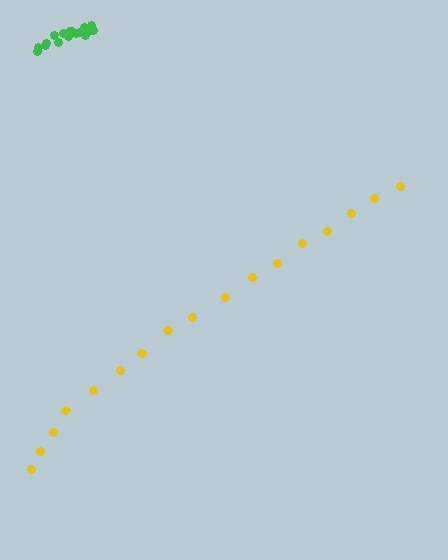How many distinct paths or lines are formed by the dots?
There are 2 distinct paths.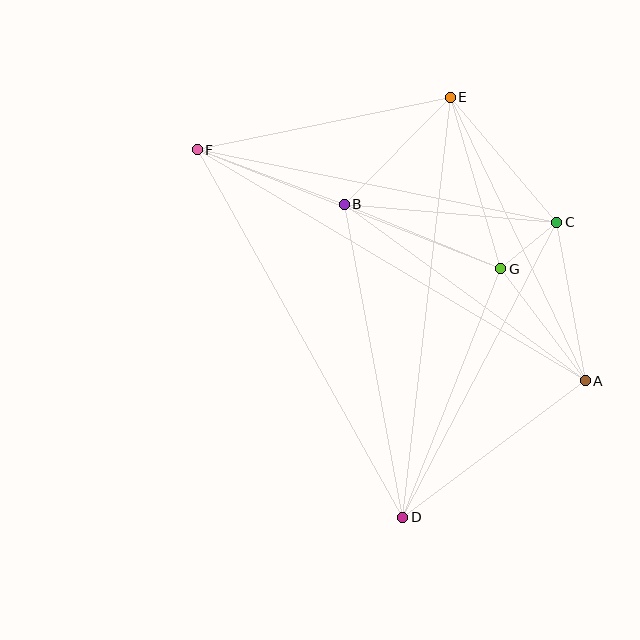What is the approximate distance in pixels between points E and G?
The distance between E and G is approximately 178 pixels.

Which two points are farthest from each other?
Points A and F are farthest from each other.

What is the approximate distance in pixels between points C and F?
The distance between C and F is approximately 367 pixels.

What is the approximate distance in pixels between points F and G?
The distance between F and G is approximately 326 pixels.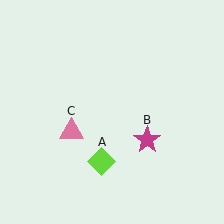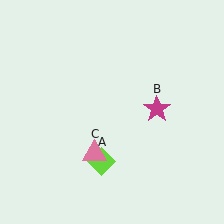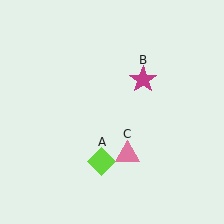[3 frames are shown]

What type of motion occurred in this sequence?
The magenta star (object B), pink triangle (object C) rotated counterclockwise around the center of the scene.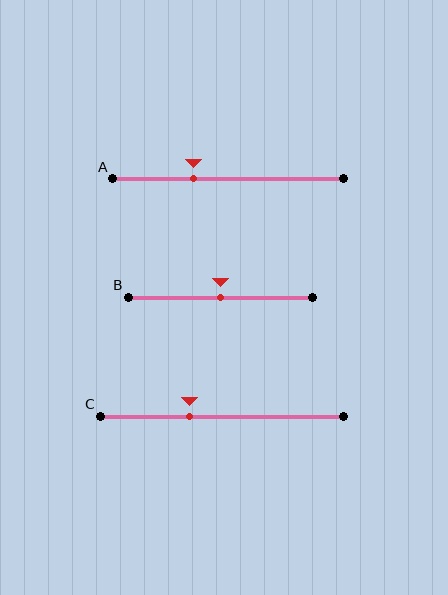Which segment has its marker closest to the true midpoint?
Segment B has its marker closest to the true midpoint.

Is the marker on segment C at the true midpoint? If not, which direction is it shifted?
No, the marker on segment C is shifted to the left by about 13% of the segment length.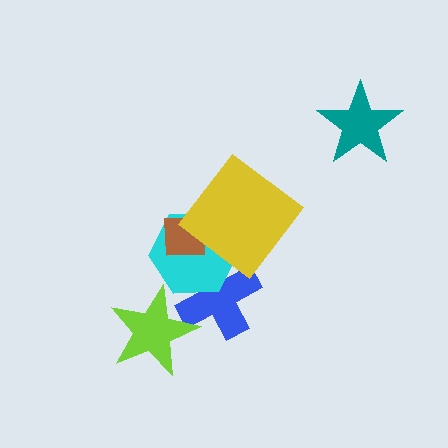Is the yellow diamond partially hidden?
No, no other shape covers it.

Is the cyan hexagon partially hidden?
Yes, it is partially covered by another shape.